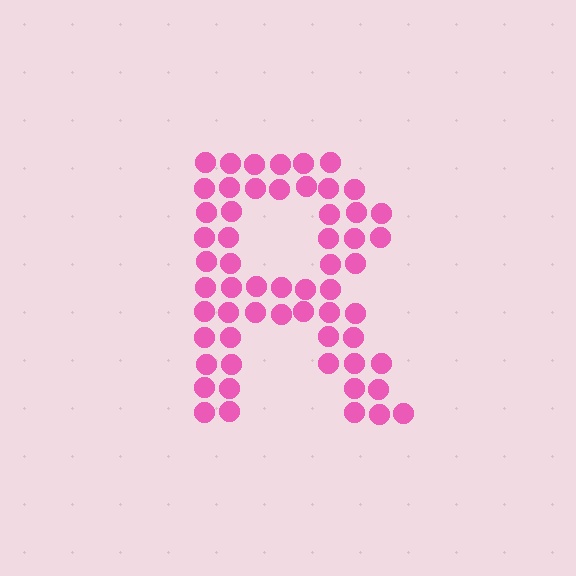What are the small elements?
The small elements are circles.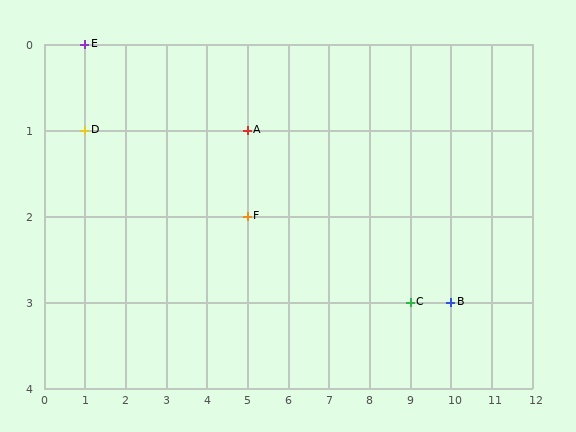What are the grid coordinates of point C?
Point C is at grid coordinates (9, 3).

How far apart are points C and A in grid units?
Points C and A are 4 columns and 2 rows apart (about 4.5 grid units diagonally).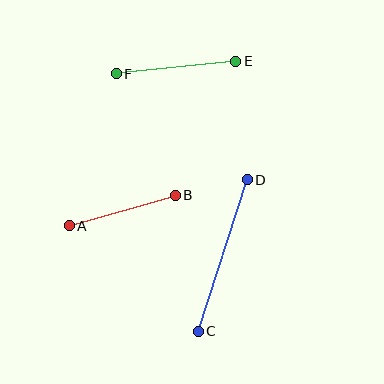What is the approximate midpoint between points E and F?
The midpoint is at approximately (176, 68) pixels.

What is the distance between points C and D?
The distance is approximately 159 pixels.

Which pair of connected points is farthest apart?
Points C and D are farthest apart.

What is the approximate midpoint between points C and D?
The midpoint is at approximately (223, 256) pixels.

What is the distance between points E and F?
The distance is approximately 120 pixels.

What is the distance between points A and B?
The distance is approximately 110 pixels.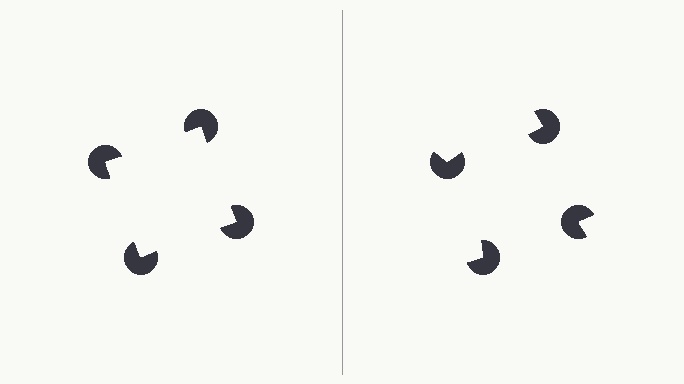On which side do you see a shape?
An illusory square appears on the left side. On the right side the wedge cuts are rotated, so no coherent shape forms.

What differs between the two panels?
The pac-man discs are positioned identically on both sides; only the wedge orientations differ. On the left they align to a square; on the right they are misaligned.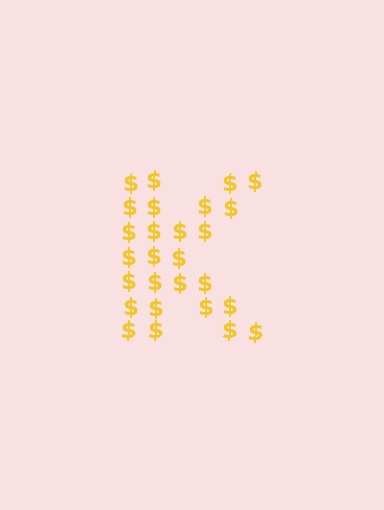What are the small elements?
The small elements are dollar signs.